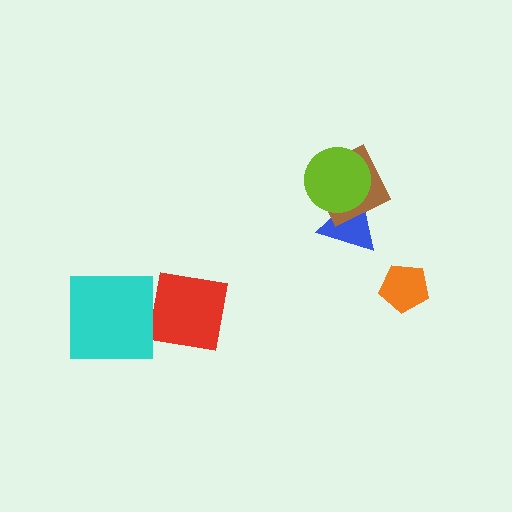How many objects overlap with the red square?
0 objects overlap with the red square.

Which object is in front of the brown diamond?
The lime circle is in front of the brown diamond.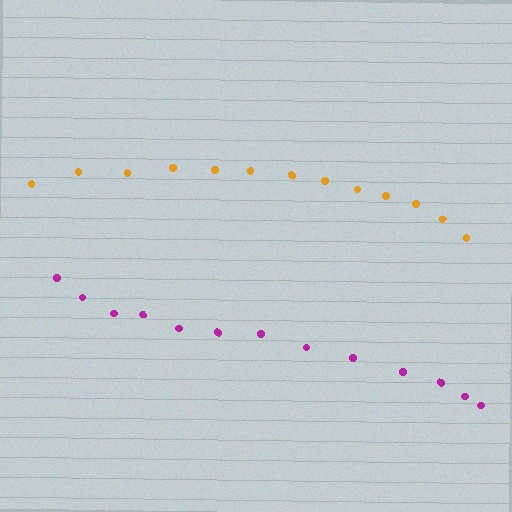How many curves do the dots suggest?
There are 2 distinct paths.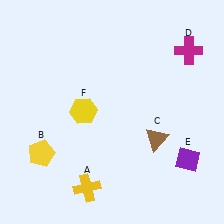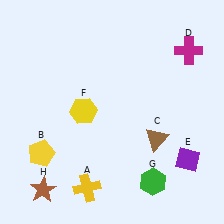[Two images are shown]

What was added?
A green hexagon (G), a brown star (H) were added in Image 2.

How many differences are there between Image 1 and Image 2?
There are 2 differences between the two images.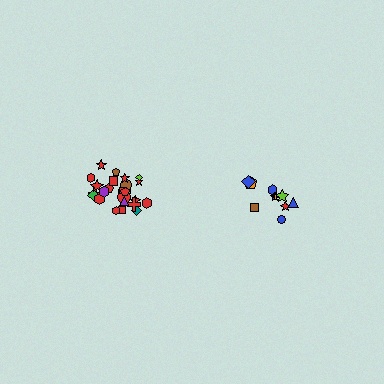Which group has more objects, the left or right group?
The left group.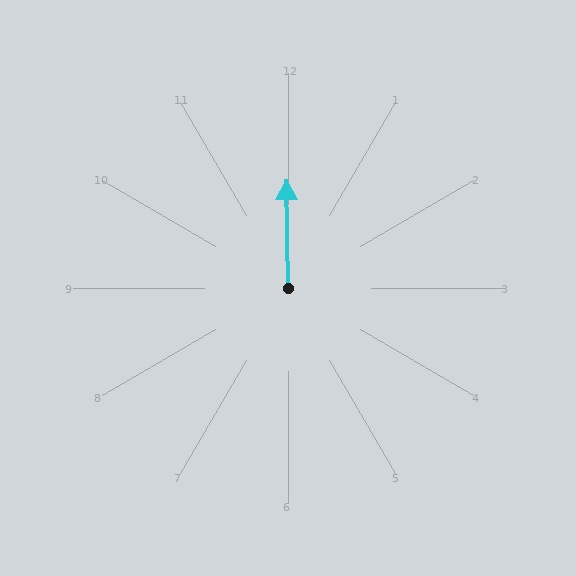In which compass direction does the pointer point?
North.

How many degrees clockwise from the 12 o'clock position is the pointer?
Approximately 359 degrees.